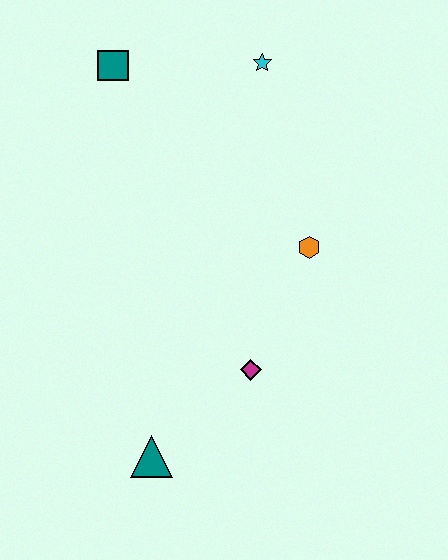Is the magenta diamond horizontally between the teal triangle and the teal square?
No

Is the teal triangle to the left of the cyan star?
Yes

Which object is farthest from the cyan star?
The teal triangle is farthest from the cyan star.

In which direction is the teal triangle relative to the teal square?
The teal triangle is below the teal square.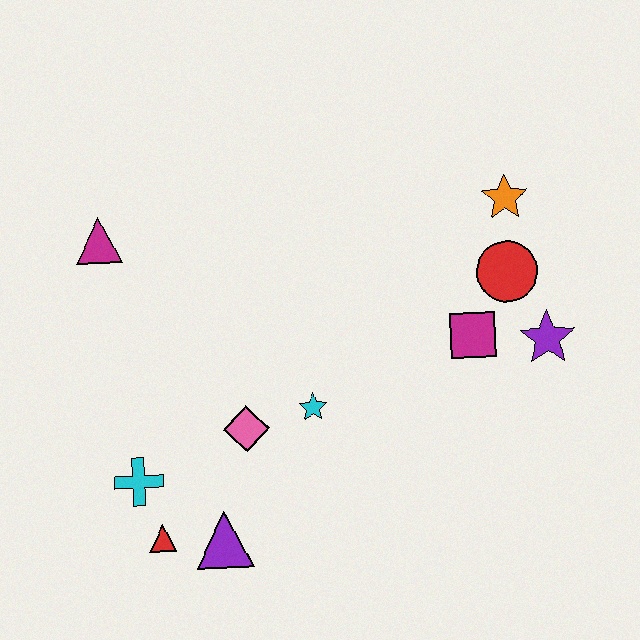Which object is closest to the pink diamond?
The cyan star is closest to the pink diamond.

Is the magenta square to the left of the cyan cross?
No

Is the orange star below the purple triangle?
No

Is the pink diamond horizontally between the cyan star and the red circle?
No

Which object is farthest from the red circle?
The red triangle is farthest from the red circle.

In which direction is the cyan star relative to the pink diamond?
The cyan star is to the right of the pink diamond.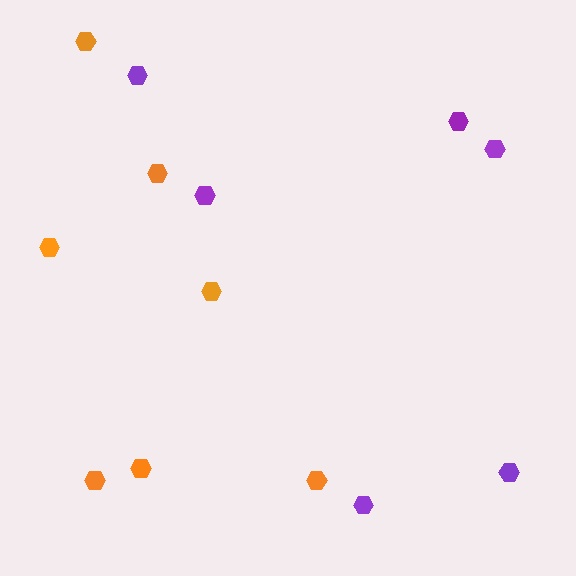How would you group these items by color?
There are 2 groups: one group of orange hexagons (7) and one group of purple hexagons (6).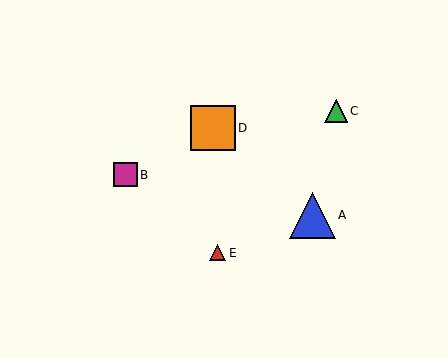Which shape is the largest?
The blue triangle (labeled A) is the largest.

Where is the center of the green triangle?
The center of the green triangle is at (336, 111).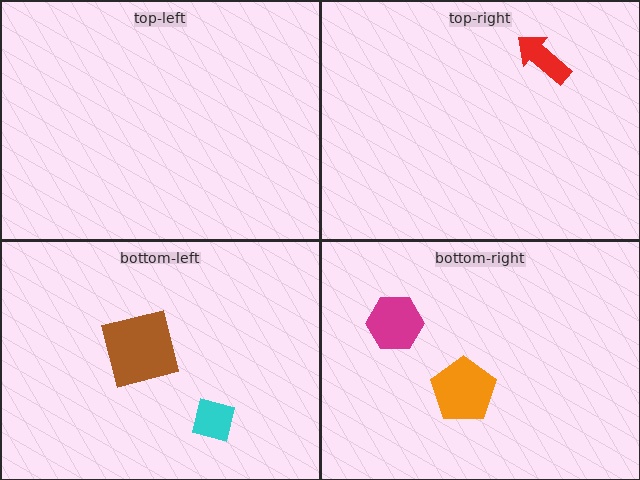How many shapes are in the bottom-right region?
2.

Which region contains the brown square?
The bottom-left region.